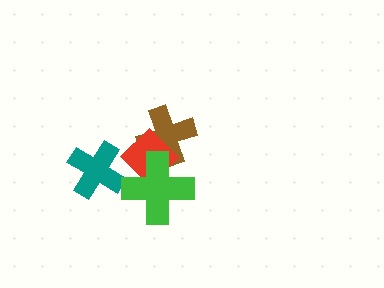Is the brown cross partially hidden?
Yes, it is partially covered by another shape.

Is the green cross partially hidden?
No, no other shape covers it.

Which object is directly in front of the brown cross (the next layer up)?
The red diamond is directly in front of the brown cross.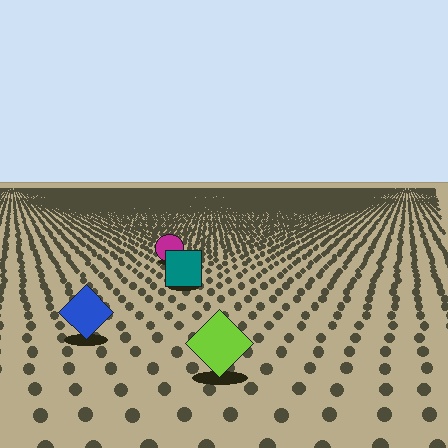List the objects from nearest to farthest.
From nearest to farthest: the lime diamond, the blue diamond, the teal square, the magenta circle.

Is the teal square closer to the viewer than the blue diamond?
No. The blue diamond is closer — you can tell from the texture gradient: the ground texture is coarser near it.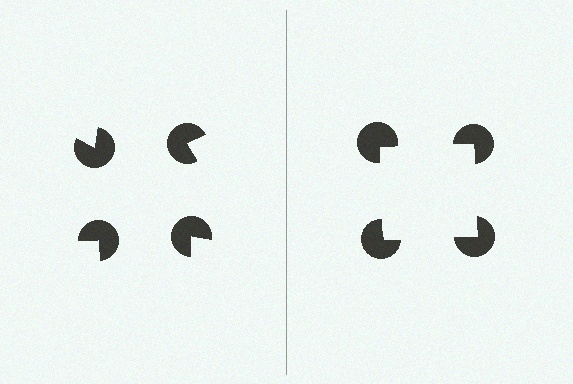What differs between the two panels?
The pac-man discs are positioned identically on both sides; only the wedge orientations differ. On the right they align to a square; on the left they are misaligned.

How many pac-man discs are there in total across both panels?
8 — 4 on each side.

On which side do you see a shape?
An illusory square appears on the right side. On the left side the wedge cuts are rotated, so no coherent shape forms.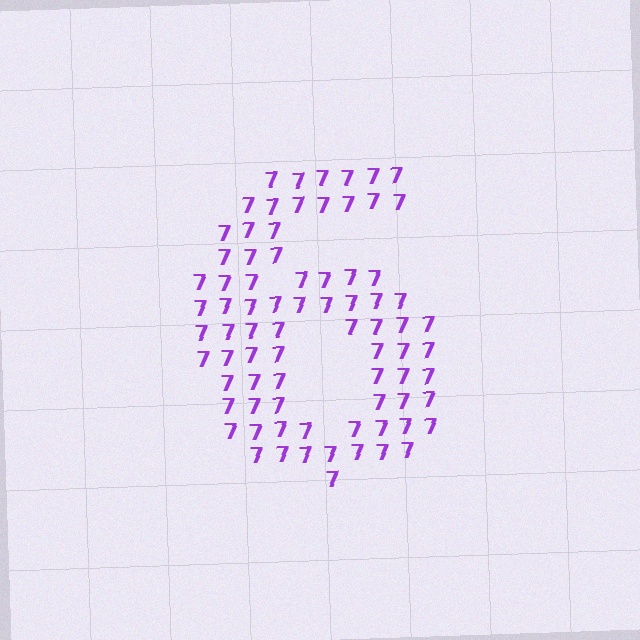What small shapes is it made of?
It is made of small digit 7's.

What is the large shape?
The large shape is the digit 6.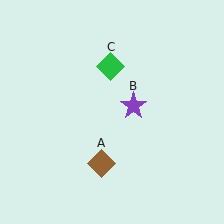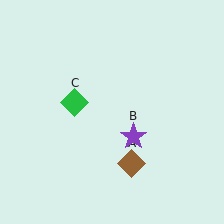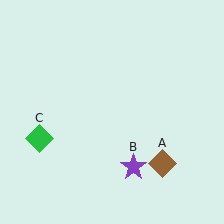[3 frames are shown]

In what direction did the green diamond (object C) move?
The green diamond (object C) moved down and to the left.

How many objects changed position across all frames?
3 objects changed position: brown diamond (object A), purple star (object B), green diamond (object C).